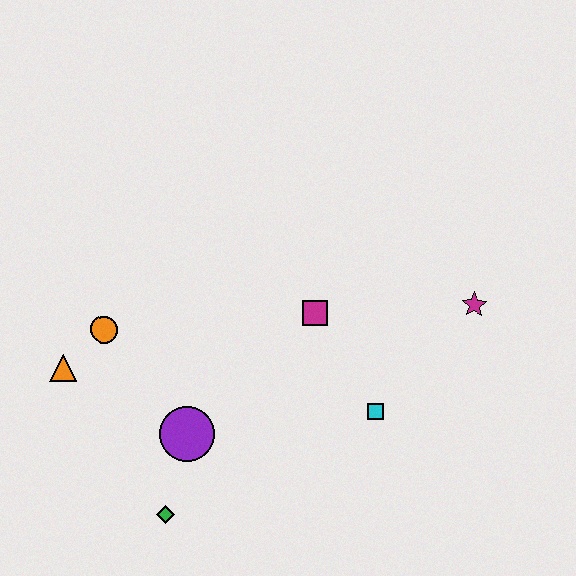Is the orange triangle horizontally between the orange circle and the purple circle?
No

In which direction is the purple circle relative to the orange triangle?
The purple circle is to the right of the orange triangle.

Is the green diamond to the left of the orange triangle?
No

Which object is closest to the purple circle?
The green diamond is closest to the purple circle.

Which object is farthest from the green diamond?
The magenta star is farthest from the green diamond.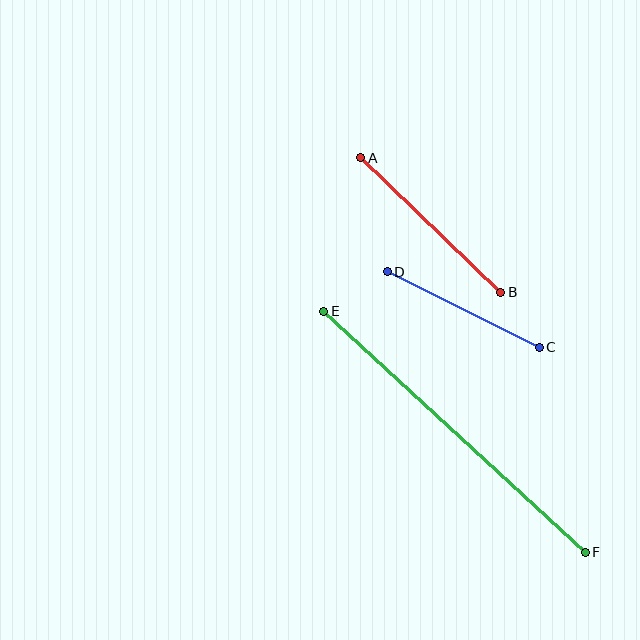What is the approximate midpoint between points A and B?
The midpoint is at approximately (431, 225) pixels.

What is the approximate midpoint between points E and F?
The midpoint is at approximately (455, 432) pixels.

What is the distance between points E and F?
The distance is approximately 356 pixels.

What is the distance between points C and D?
The distance is approximately 170 pixels.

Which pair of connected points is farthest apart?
Points E and F are farthest apart.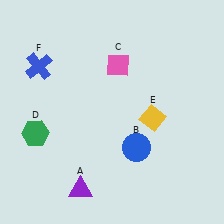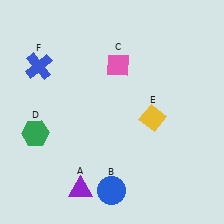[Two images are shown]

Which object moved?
The blue circle (B) moved down.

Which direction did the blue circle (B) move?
The blue circle (B) moved down.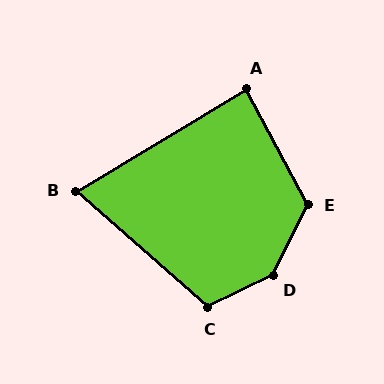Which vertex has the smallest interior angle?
B, at approximately 72 degrees.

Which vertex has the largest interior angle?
D, at approximately 142 degrees.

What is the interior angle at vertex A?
Approximately 87 degrees (approximately right).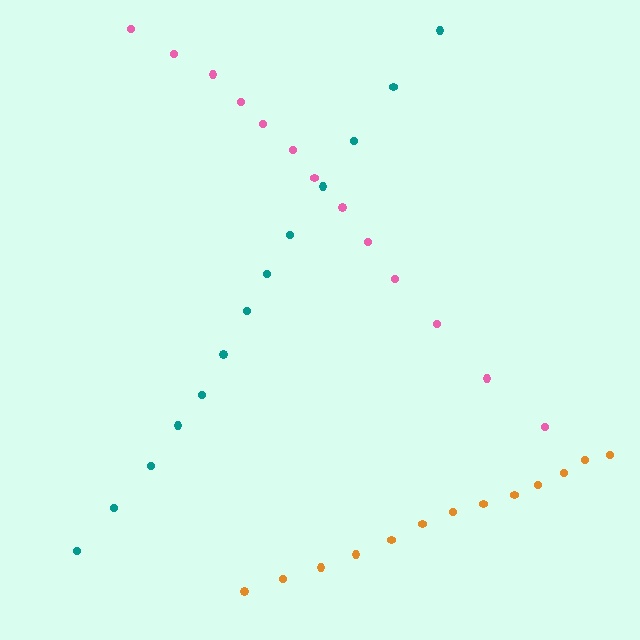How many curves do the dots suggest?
There are 3 distinct paths.